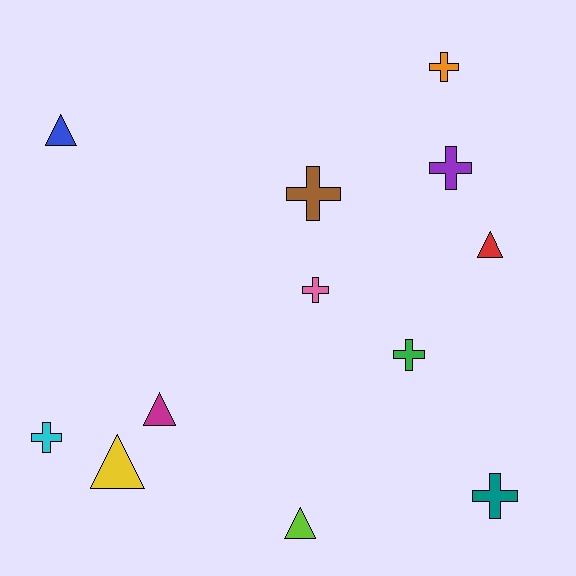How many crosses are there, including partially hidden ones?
There are 7 crosses.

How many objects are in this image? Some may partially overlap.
There are 12 objects.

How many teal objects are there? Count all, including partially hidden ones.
There is 1 teal object.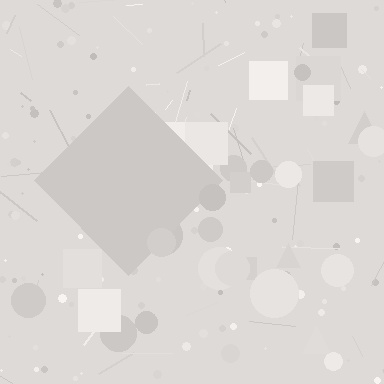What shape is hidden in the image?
A diamond is hidden in the image.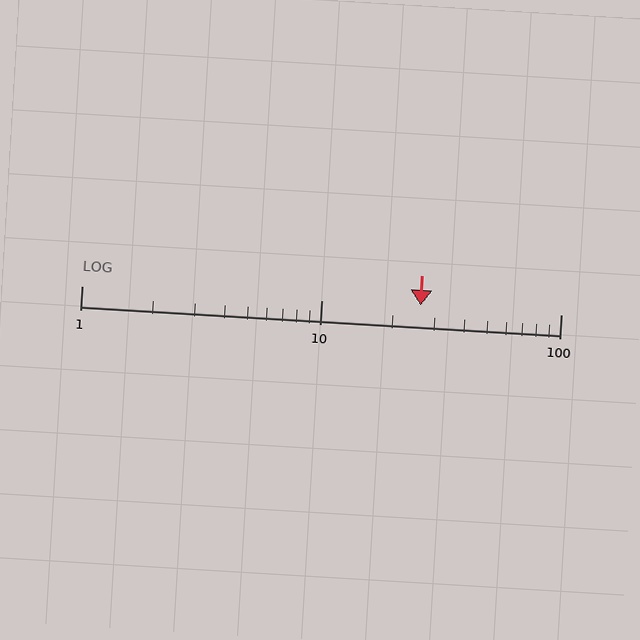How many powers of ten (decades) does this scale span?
The scale spans 2 decades, from 1 to 100.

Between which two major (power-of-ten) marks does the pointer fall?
The pointer is between 10 and 100.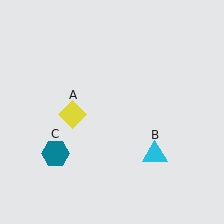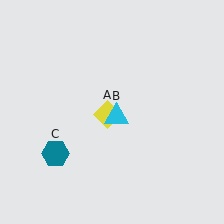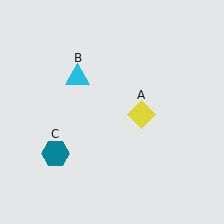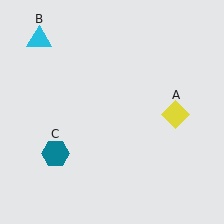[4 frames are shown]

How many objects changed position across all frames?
2 objects changed position: yellow diamond (object A), cyan triangle (object B).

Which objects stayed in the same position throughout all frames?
Teal hexagon (object C) remained stationary.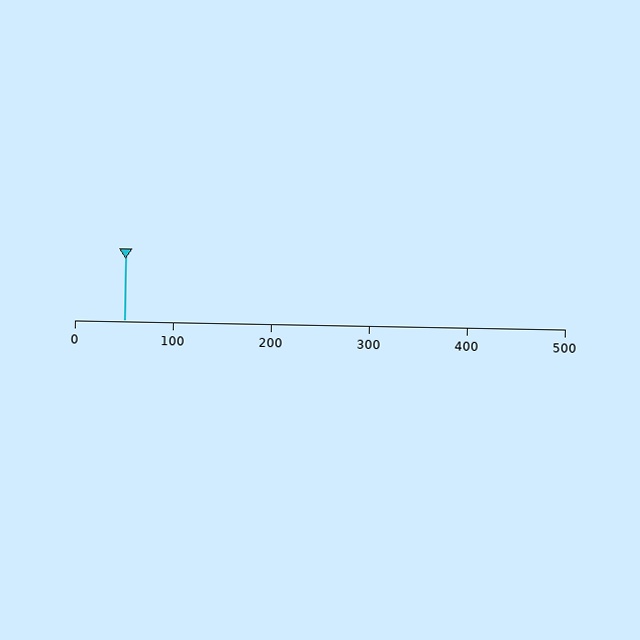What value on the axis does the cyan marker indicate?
The marker indicates approximately 50.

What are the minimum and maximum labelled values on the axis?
The axis runs from 0 to 500.